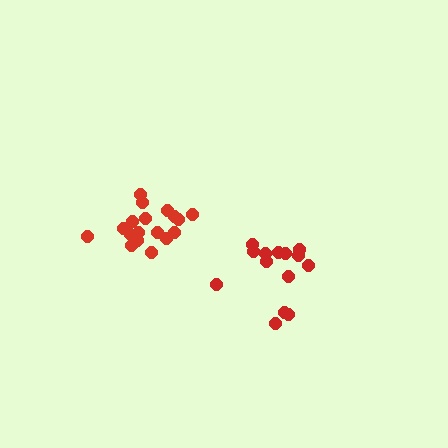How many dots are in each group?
Group 1: 19 dots, Group 2: 14 dots (33 total).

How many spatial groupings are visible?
There are 2 spatial groupings.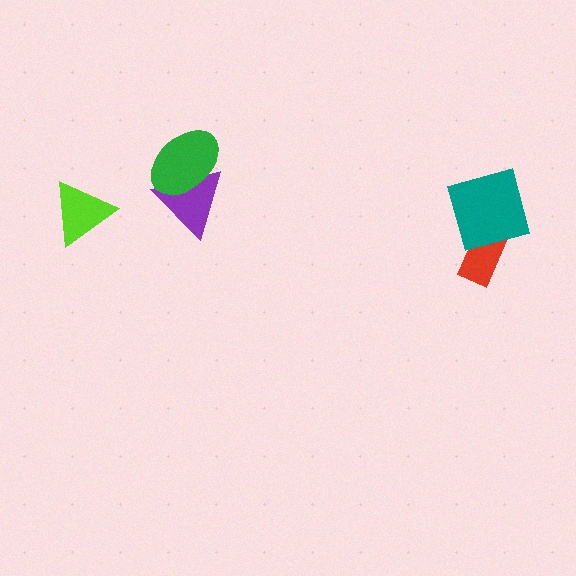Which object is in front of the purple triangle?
The green ellipse is in front of the purple triangle.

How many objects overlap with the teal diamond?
1 object overlaps with the teal diamond.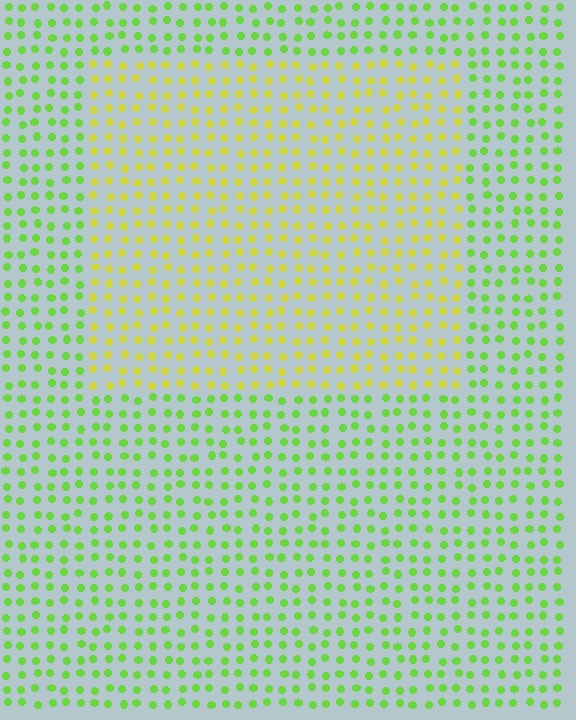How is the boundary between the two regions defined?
The boundary is defined purely by a slight shift in hue (about 41 degrees). Spacing, size, and orientation are identical on both sides.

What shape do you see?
I see a rectangle.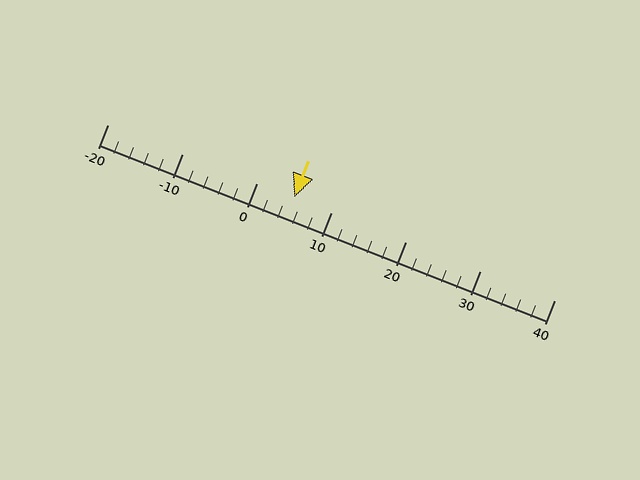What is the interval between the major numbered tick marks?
The major tick marks are spaced 10 units apart.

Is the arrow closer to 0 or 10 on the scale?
The arrow is closer to 10.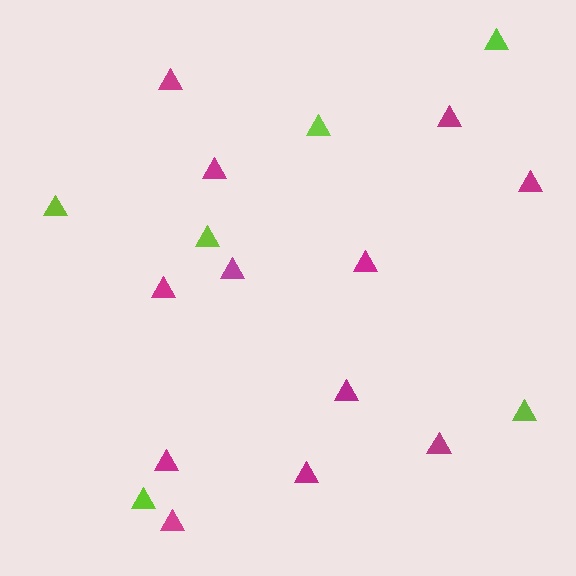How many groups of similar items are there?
There are 2 groups: one group of lime triangles (6) and one group of magenta triangles (12).